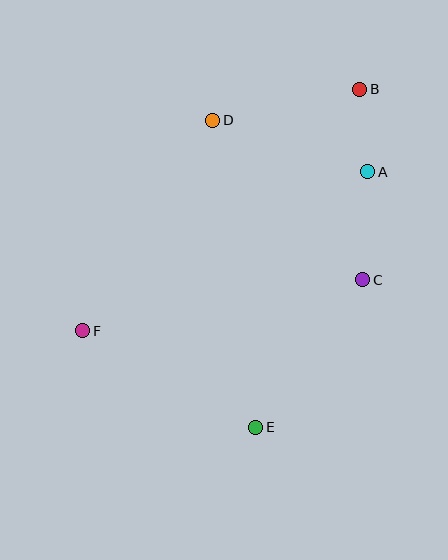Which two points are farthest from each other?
Points B and F are farthest from each other.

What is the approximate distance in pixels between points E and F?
The distance between E and F is approximately 198 pixels.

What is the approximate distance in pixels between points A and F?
The distance between A and F is approximately 326 pixels.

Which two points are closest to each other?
Points A and B are closest to each other.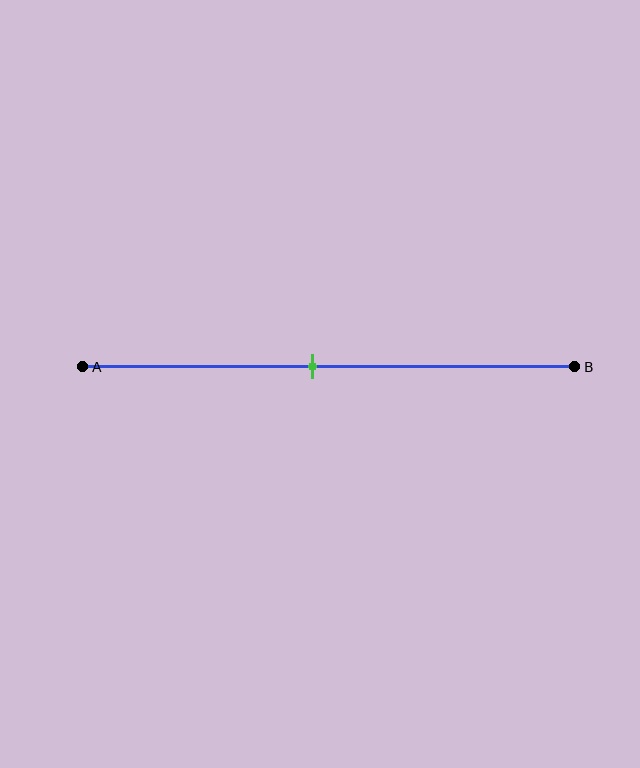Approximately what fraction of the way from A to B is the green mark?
The green mark is approximately 45% of the way from A to B.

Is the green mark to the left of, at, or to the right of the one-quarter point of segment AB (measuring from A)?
The green mark is to the right of the one-quarter point of segment AB.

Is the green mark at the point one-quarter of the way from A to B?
No, the mark is at about 45% from A, not at the 25% one-quarter point.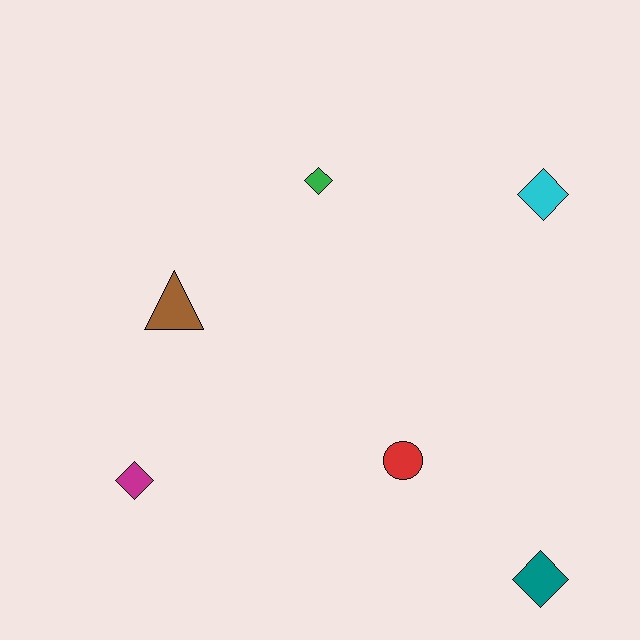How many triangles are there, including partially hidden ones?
There is 1 triangle.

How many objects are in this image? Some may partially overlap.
There are 6 objects.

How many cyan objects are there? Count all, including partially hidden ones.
There is 1 cyan object.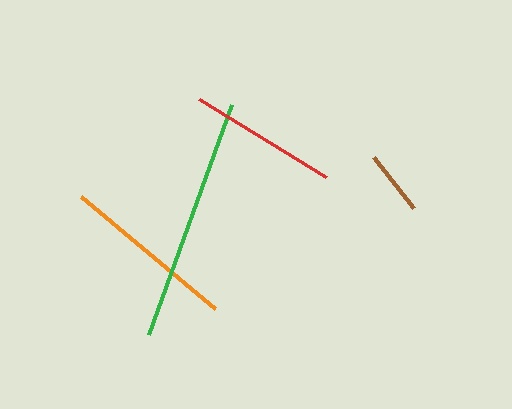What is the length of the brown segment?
The brown segment is approximately 64 pixels long.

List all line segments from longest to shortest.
From longest to shortest: green, orange, red, brown.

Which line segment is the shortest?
The brown line is the shortest at approximately 64 pixels.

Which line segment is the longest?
The green line is the longest at approximately 244 pixels.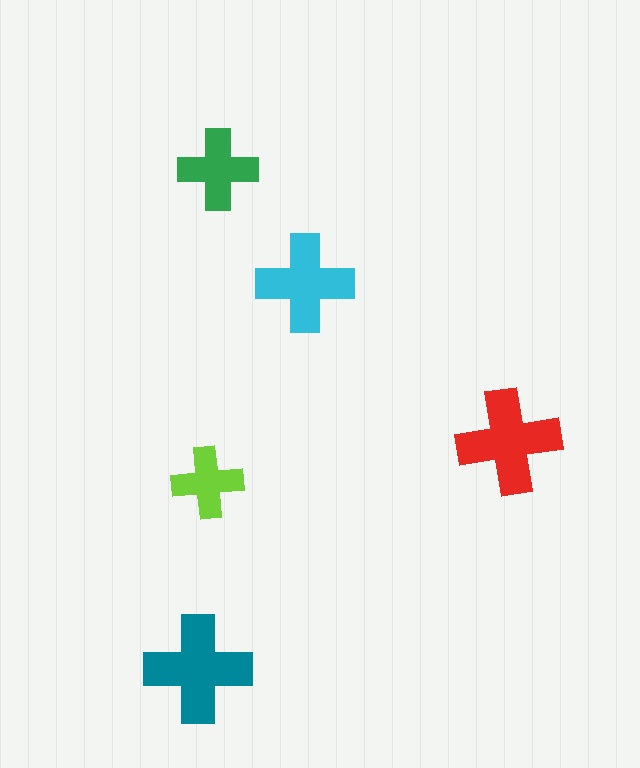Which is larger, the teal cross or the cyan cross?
The teal one.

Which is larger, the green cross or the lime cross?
The green one.